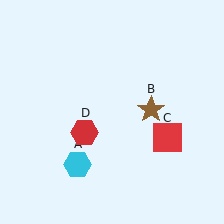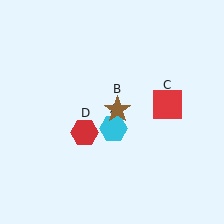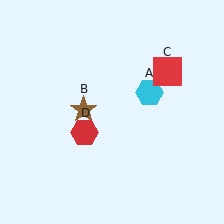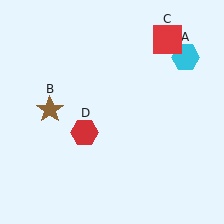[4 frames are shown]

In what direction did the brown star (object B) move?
The brown star (object B) moved left.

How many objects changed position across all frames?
3 objects changed position: cyan hexagon (object A), brown star (object B), red square (object C).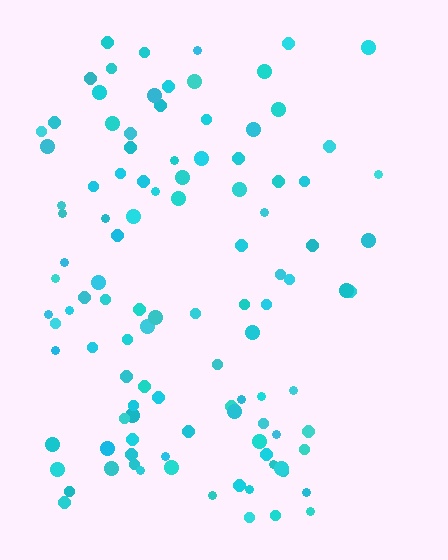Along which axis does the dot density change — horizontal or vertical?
Horizontal.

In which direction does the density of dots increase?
From right to left, with the left side densest.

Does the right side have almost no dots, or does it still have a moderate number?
Still a moderate number, just noticeably fewer than the left.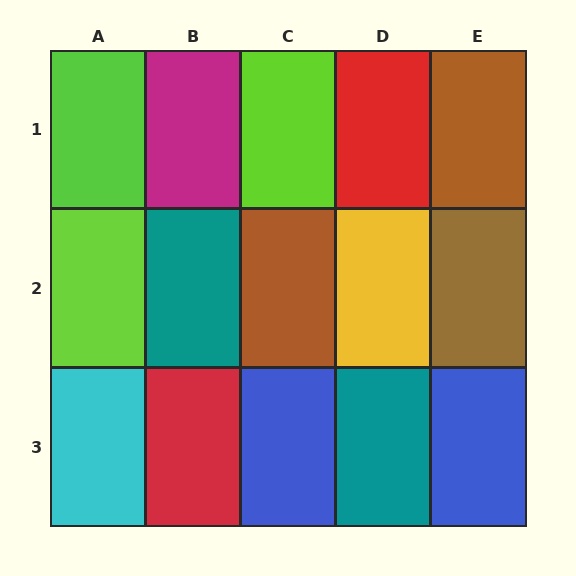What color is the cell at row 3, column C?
Blue.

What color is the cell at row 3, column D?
Teal.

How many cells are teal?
2 cells are teal.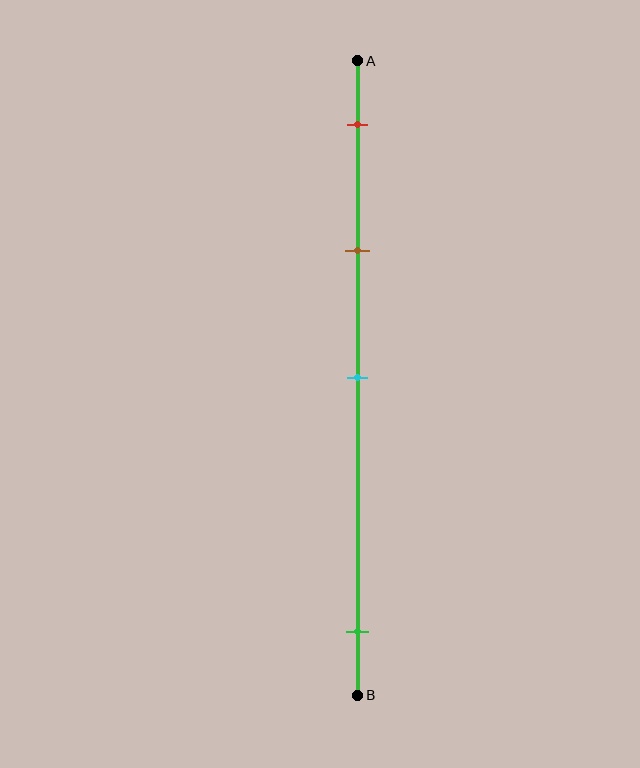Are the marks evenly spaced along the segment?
No, the marks are not evenly spaced.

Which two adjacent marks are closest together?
The red and brown marks are the closest adjacent pair.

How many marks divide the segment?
There are 4 marks dividing the segment.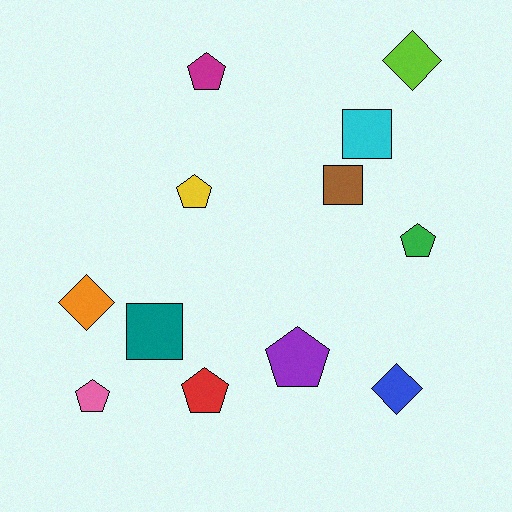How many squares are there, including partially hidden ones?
There are 3 squares.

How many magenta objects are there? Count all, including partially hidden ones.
There is 1 magenta object.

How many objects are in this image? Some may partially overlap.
There are 12 objects.